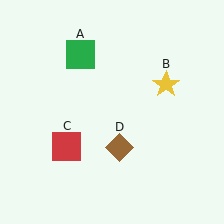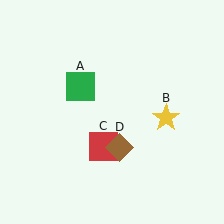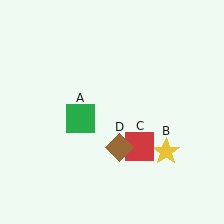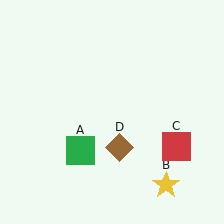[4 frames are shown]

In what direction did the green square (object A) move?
The green square (object A) moved down.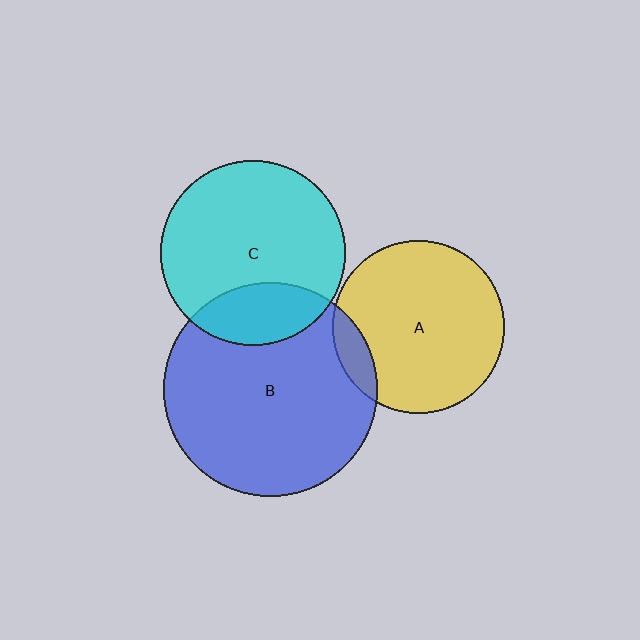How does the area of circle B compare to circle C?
Approximately 1.3 times.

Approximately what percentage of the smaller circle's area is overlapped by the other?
Approximately 25%.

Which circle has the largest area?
Circle B (blue).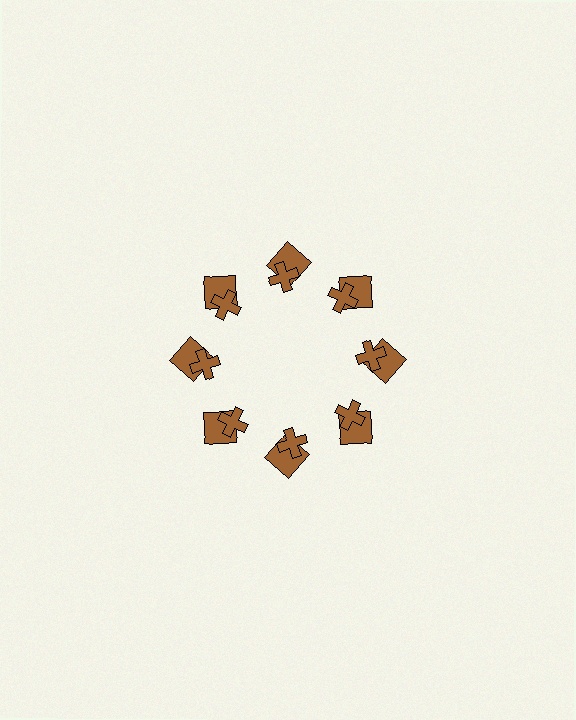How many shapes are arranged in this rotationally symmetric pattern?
There are 16 shapes, arranged in 8 groups of 2.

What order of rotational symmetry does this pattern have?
This pattern has 8-fold rotational symmetry.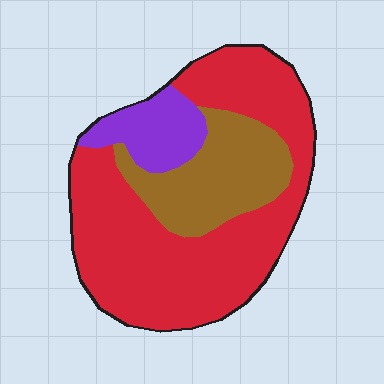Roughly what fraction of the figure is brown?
Brown covers roughly 25% of the figure.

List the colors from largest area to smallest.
From largest to smallest: red, brown, purple.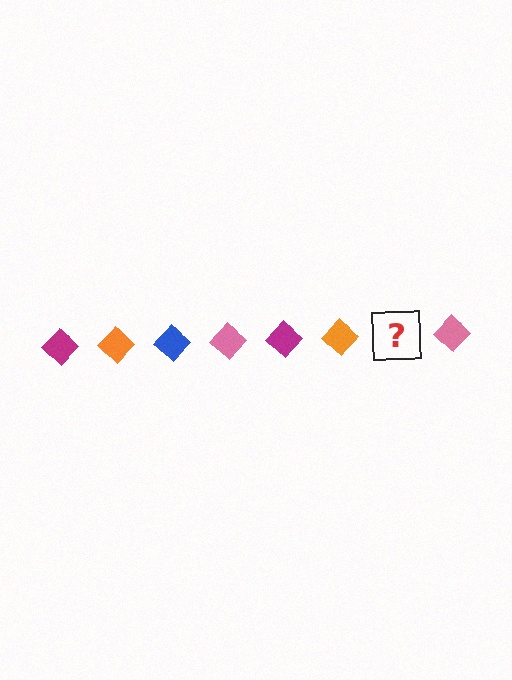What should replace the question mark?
The question mark should be replaced with a blue diamond.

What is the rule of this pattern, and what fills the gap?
The rule is that the pattern cycles through magenta, orange, blue, pink diamonds. The gap should be filled with a blue diamond.